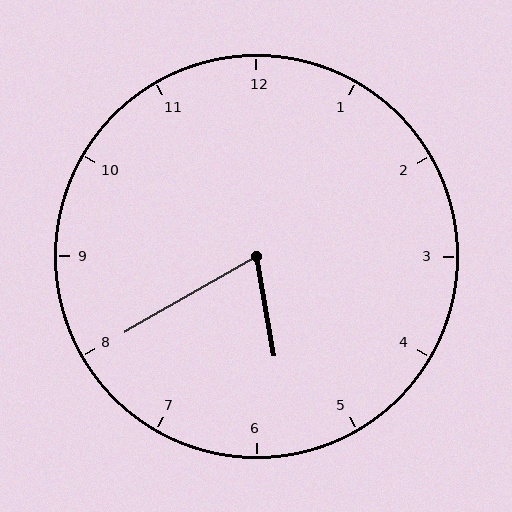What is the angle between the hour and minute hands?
Approximately 70 degrees.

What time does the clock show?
5:40.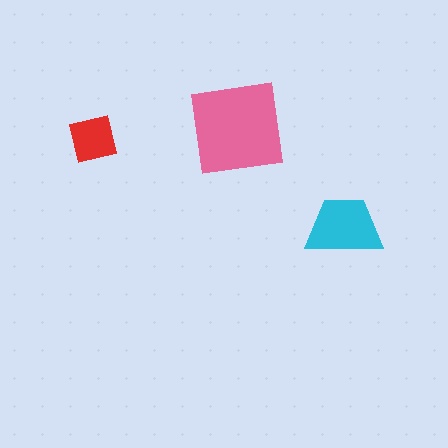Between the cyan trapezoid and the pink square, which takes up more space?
The pink square.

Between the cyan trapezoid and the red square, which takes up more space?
The cyan trapezoid.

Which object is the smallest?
The red square.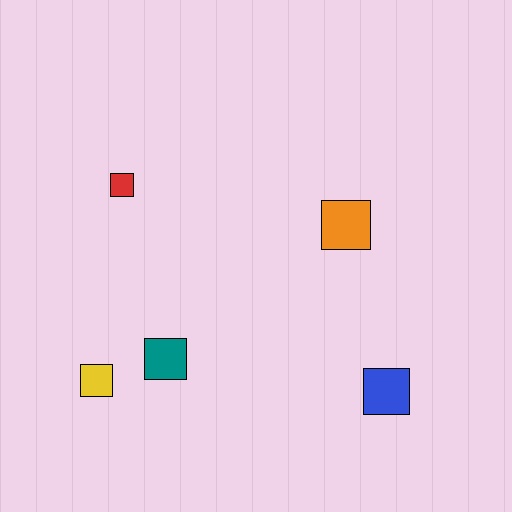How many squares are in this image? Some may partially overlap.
There are 5 squares.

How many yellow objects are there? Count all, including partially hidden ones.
There is 1 yellow object.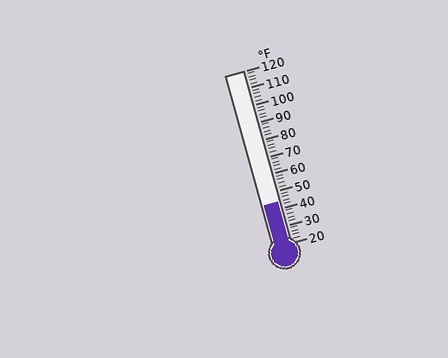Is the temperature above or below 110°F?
The temperature is below 110°F.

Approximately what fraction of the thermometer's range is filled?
The thermometer is filled to approximately 25% of its range.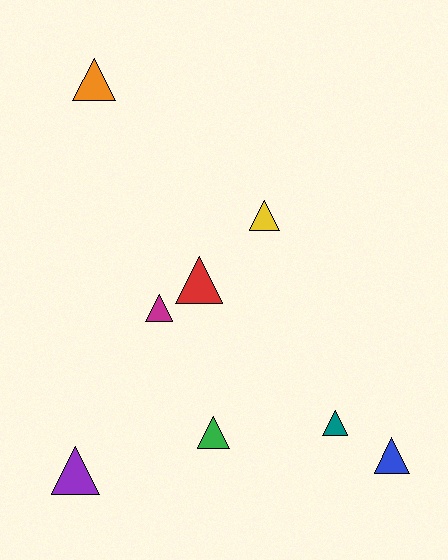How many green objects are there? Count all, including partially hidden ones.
There is 1 green object.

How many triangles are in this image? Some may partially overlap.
There are 8 triangles.